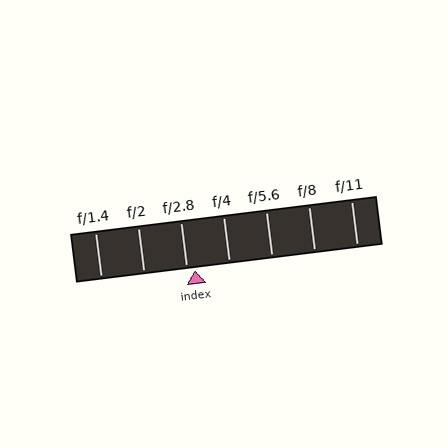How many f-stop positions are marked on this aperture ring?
There are 7 f-stop positions marked.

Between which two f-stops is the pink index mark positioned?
The index mark is between f/2.8 and f/4.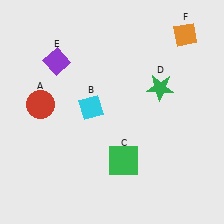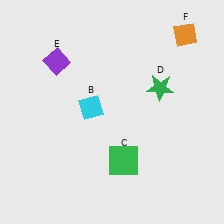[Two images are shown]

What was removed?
The red circle (A) was removed in Image 2.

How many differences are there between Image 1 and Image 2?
There is 1 difference between the two images.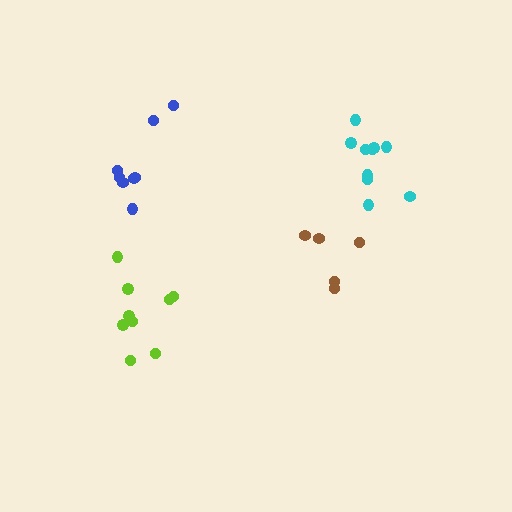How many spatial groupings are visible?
There are 4 spatial groupings.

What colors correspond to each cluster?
The clusters are colored: lime, blue, brown, cyan.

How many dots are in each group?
Group 1: 9 dots, Group 2: 8 dots, Group 3: 5 dots, Group 4: 10 dots (32 total).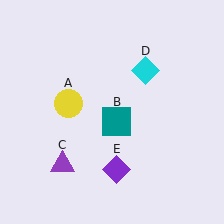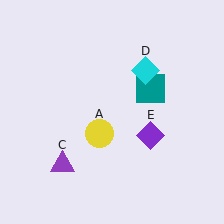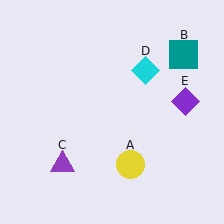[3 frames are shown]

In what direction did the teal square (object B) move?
The teal square (object B) moved up and to the right.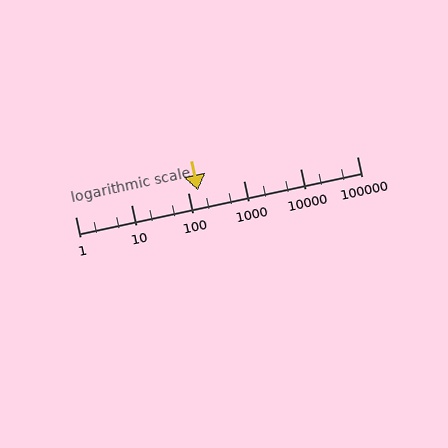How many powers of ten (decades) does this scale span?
The scale spans 5 decades, from 1 to 100000.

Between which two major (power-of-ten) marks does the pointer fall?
The pointer is between 100 and 1000.